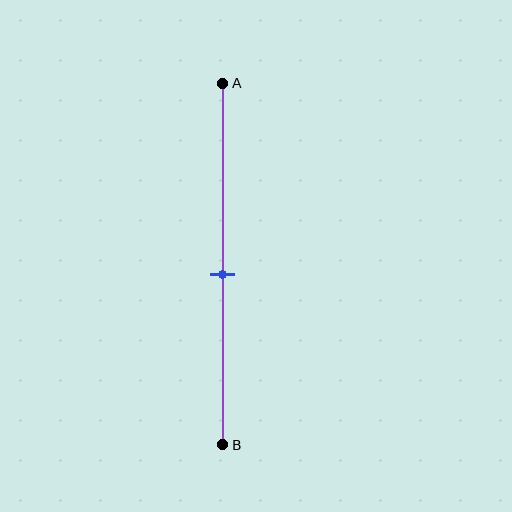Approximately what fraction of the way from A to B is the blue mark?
The blue mark is approximately 55% of the way from A to B.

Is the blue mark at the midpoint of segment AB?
Yes, the mark is approximately at the midpoint.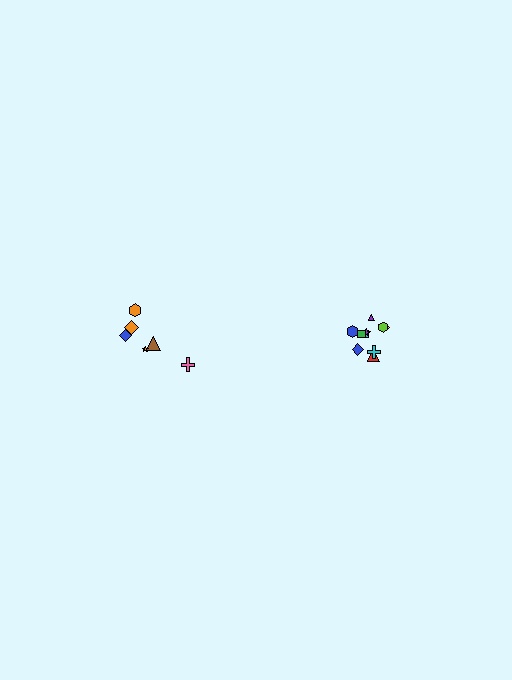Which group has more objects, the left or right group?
The right group.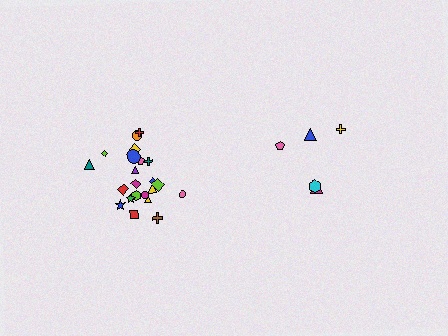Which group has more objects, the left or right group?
The left group.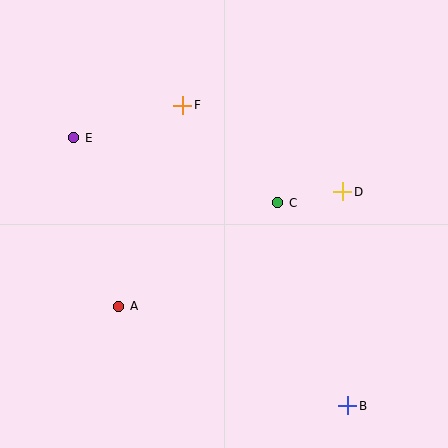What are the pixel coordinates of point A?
Point A is at (119, 306).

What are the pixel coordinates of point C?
Point C is at (278, 203).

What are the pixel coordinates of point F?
Point F is at (183, 105).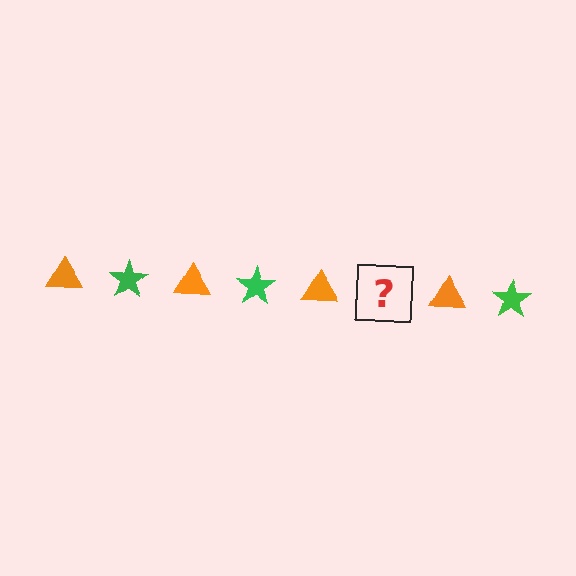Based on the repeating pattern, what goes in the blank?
The blank should be a green star.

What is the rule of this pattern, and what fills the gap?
The rule is that the pattern alternates between orange triangle and green star. The gap should be filled with a green star.